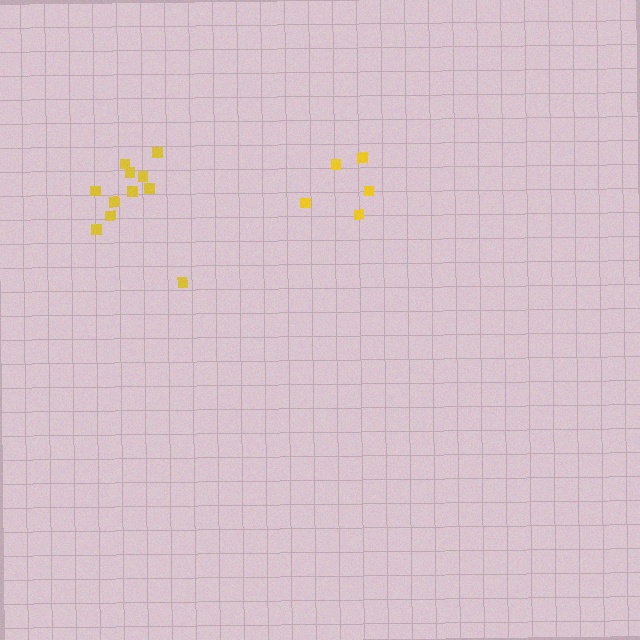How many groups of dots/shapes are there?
There are 2 groups.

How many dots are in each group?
Group 1: 5 dots, Group 2: 11 dots (16 total).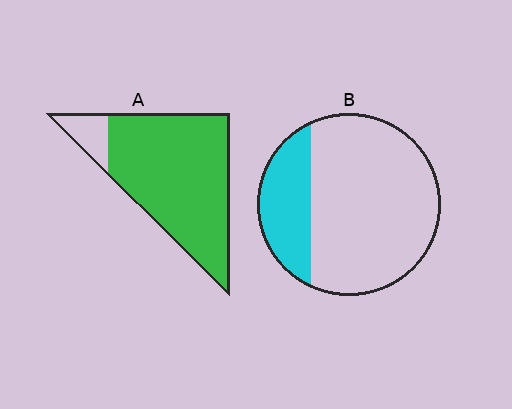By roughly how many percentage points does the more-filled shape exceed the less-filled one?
By roughly 65 percentage points (A over B).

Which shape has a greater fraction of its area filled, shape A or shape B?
Shape A.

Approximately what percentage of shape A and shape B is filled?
A is approximately 90% and B is approximately 25%.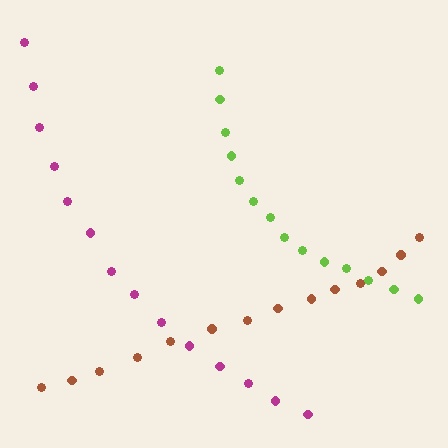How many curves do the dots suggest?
There are 3 distinct paths.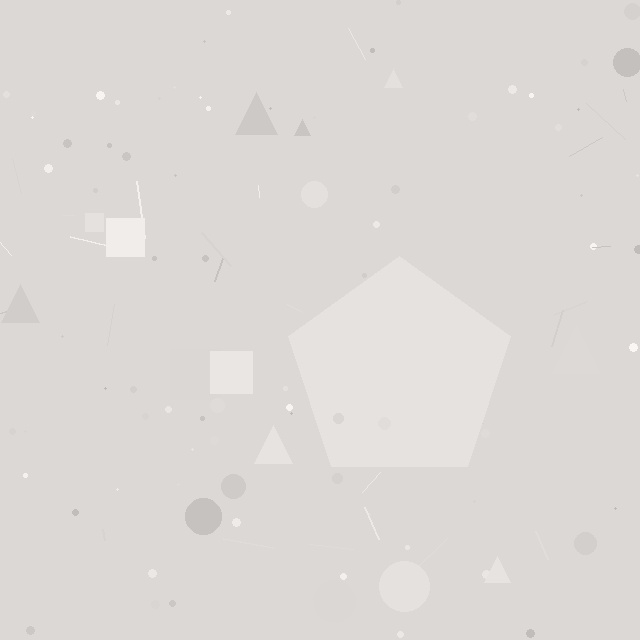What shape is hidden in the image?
A pentagon is hidden in the image.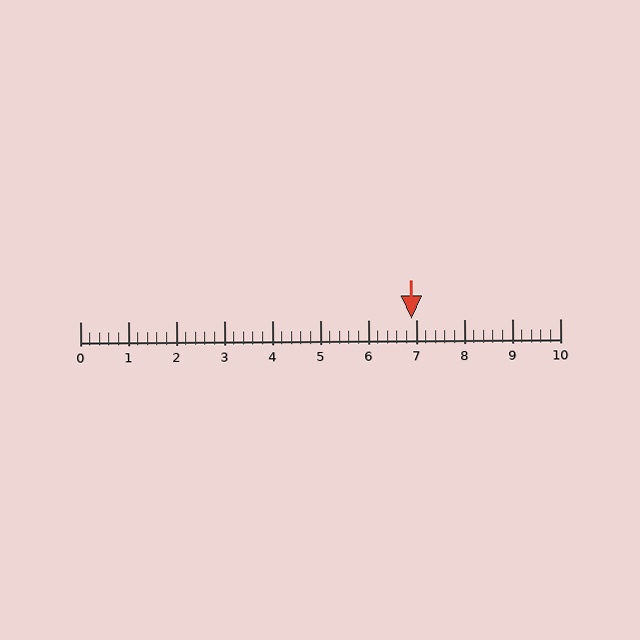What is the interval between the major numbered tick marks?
The major tick marks are spaced 1 units apart.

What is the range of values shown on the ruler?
The ruler shows values from 0 to 10.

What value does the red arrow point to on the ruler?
The red arrow points to approximately 6.9.